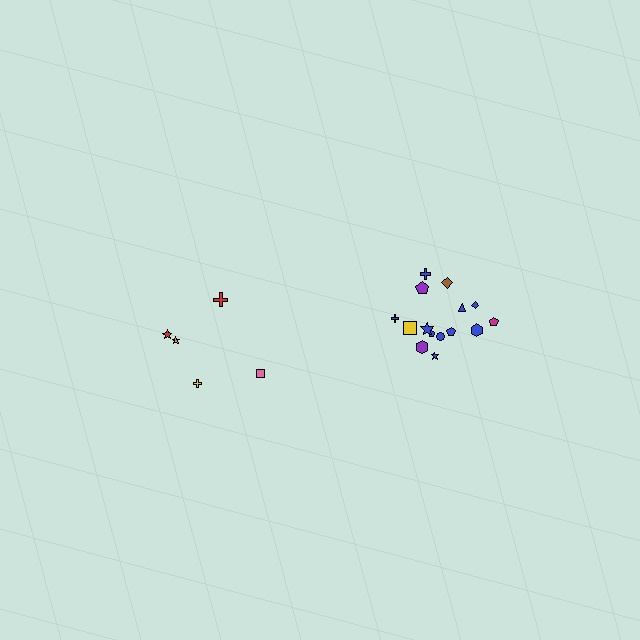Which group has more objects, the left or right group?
The right group.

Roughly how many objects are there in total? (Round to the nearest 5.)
Roughly 20 objects in total.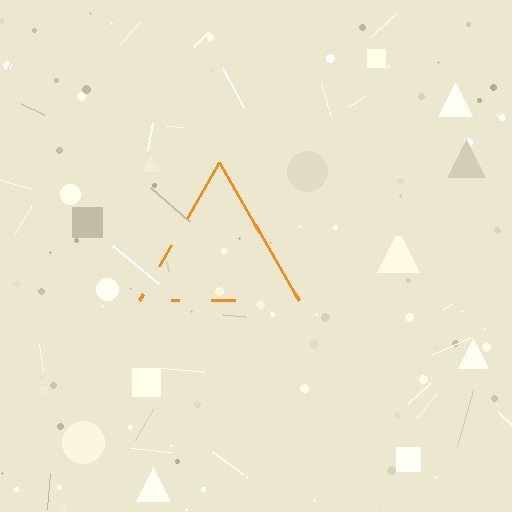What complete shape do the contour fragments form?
The contour fragments form a triangle.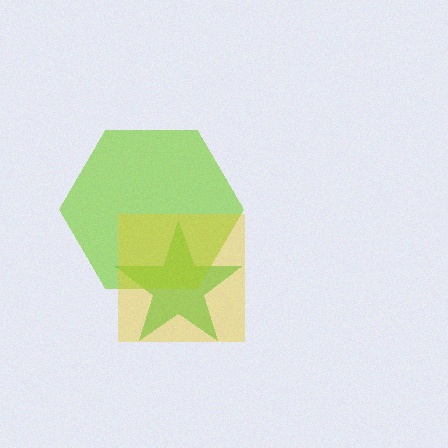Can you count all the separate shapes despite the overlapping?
Yes, there are 3 separate shapes.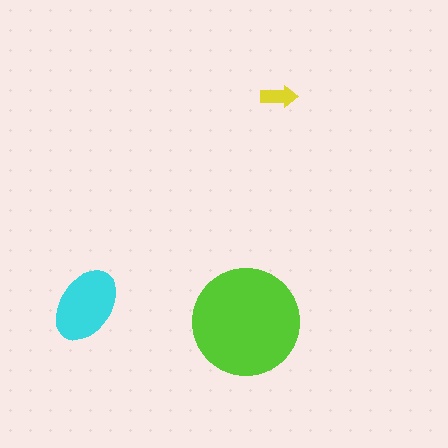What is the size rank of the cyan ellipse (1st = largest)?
2nd.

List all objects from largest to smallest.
The lime circle, the cyan ellipse, the yellow arrow.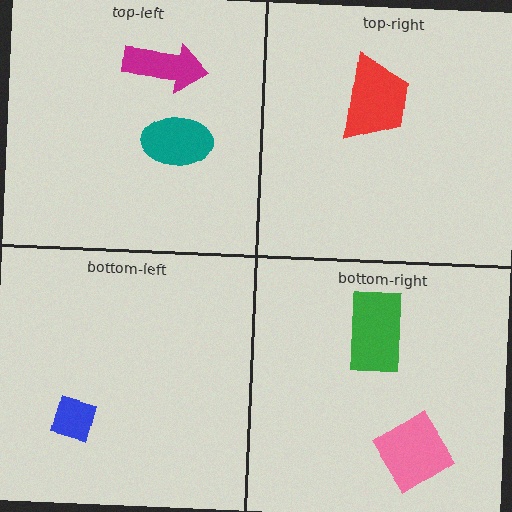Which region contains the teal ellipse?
The top-left region.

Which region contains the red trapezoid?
The top-right region.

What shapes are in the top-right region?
The red trapezoid.